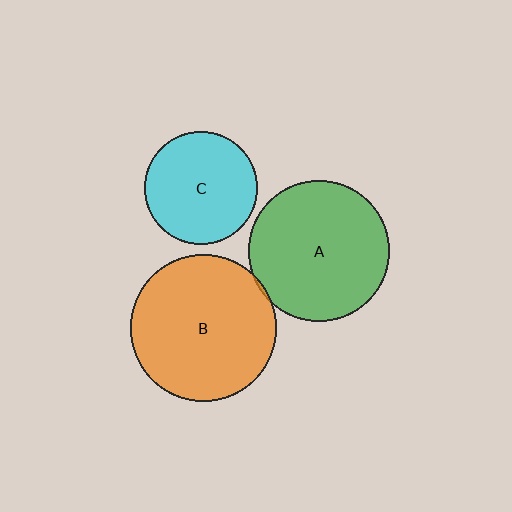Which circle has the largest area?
Circle B (orange).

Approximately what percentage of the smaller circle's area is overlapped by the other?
Approximately 5%.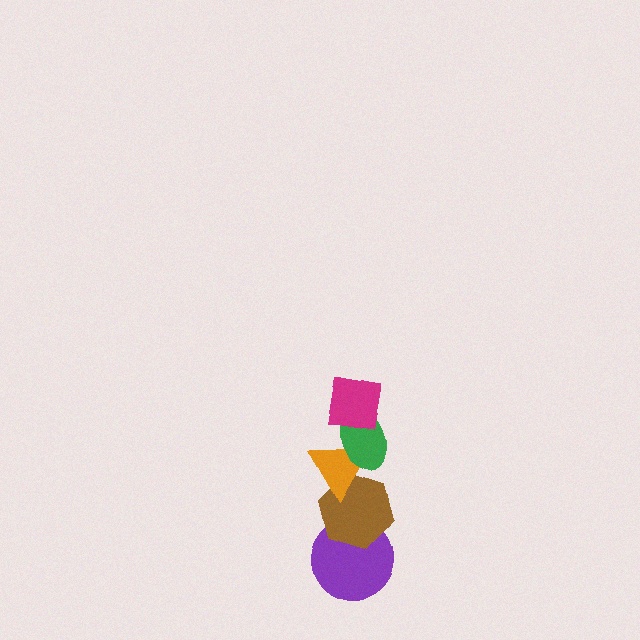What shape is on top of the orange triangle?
The green ellipse is on top of the orange triangle.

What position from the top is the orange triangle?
The orange triangle is 3rd from the top.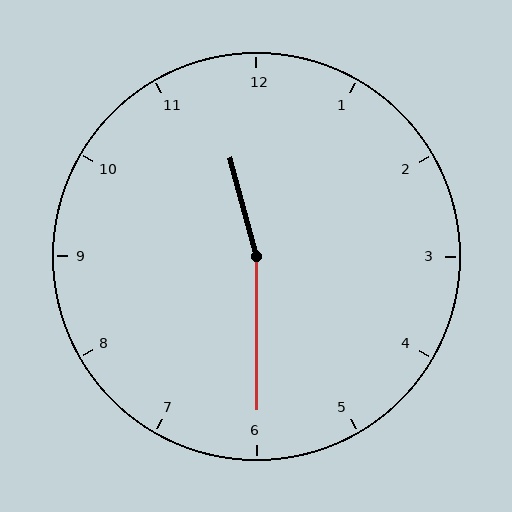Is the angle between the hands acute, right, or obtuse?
It is obtuse.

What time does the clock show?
11:30.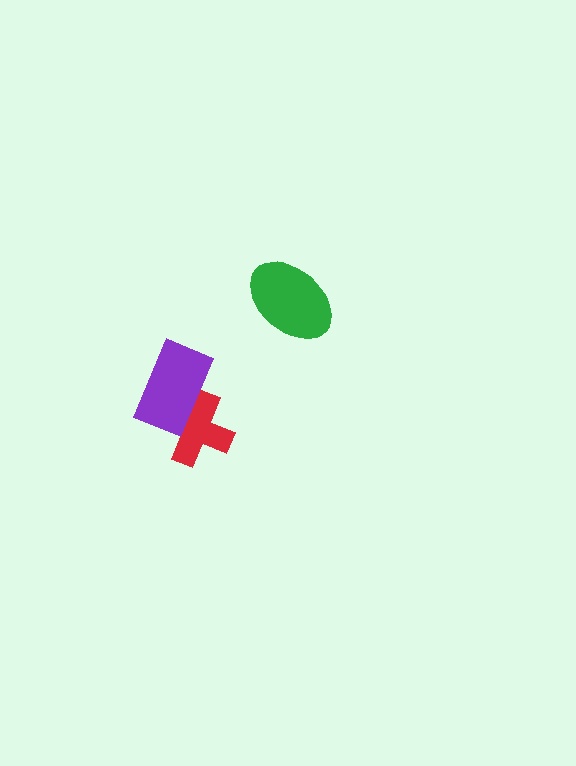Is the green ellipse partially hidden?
No, no other shape covers it.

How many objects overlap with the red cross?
1 object overlaps with the red cross.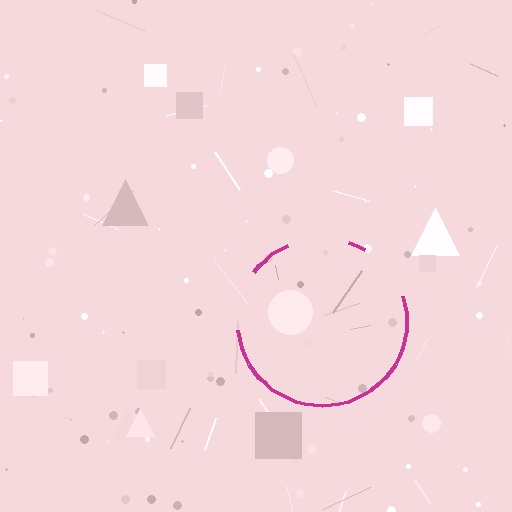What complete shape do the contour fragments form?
The contour fragments form a circle.